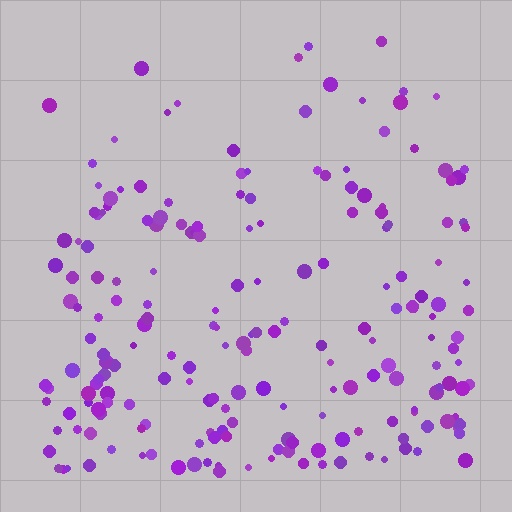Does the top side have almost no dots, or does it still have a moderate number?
Still a moderate number, just noticeably fewer than the bottom.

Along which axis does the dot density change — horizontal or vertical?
Vertical.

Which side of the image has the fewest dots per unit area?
The top.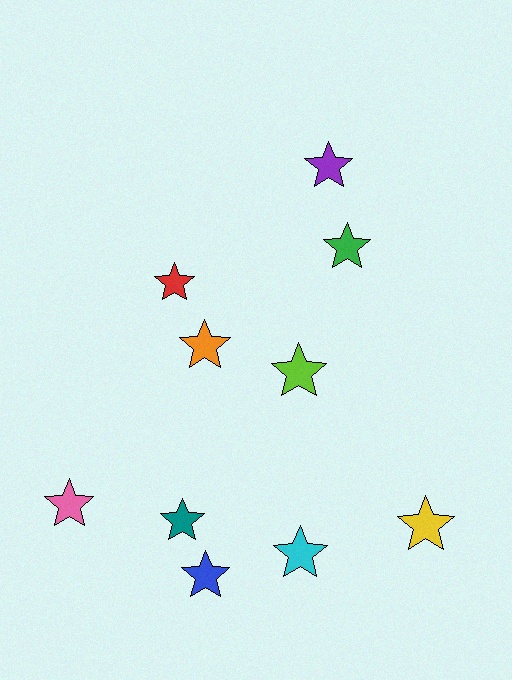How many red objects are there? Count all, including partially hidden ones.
There is 1 red object.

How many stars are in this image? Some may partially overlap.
There are 10 stars.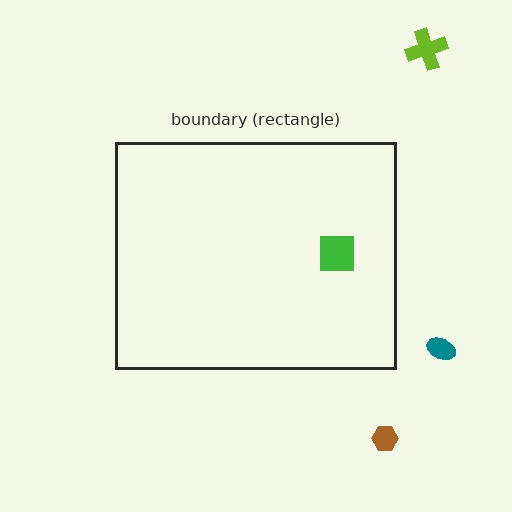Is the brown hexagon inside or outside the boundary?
Outside.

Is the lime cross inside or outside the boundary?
Outside.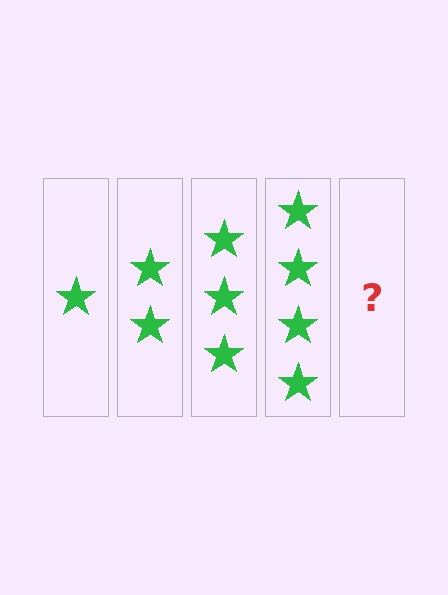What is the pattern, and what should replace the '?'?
The pattern is that each step adds one more star. The '?' should be 5 stars.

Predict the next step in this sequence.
The next step is 5 stars.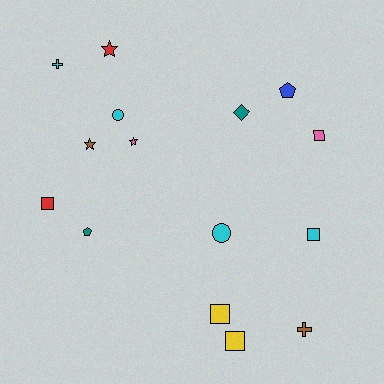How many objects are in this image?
There are 15 objects.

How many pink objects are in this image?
There are 2 pink objects.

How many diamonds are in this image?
There is 1 diamond.